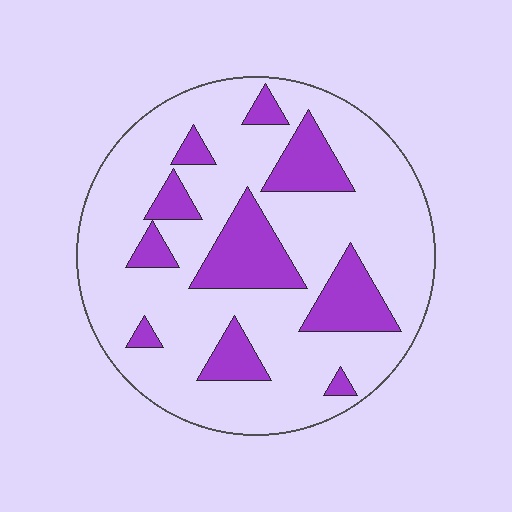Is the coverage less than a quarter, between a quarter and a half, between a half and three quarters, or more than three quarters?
Less than a quarter.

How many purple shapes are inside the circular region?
10.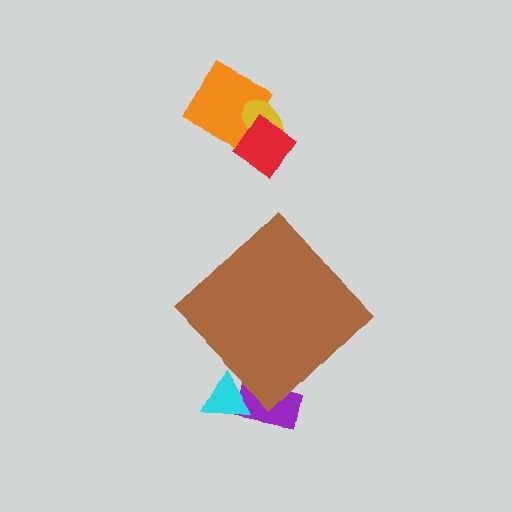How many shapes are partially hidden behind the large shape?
2 shapes are partially hidden.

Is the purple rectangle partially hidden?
Yes, the purple rectangle is partially hidden behind the brown diamond.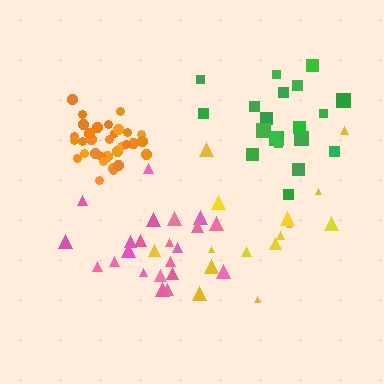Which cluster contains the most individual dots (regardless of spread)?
Orange (32).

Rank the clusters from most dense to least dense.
orange, green, pink, yellow.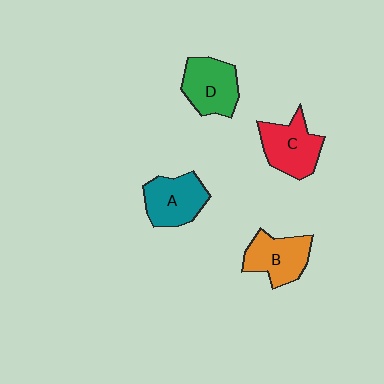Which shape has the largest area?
Shape C (red).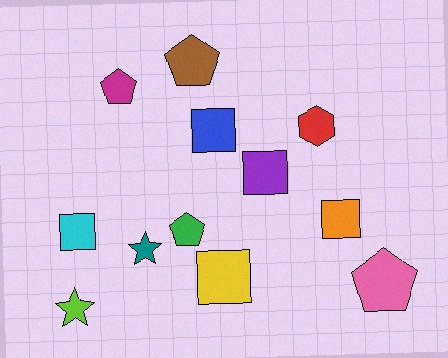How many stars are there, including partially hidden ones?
There are 2 stars.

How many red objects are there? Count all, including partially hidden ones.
There is 1 red object.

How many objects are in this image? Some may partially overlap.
There are 12 objects.